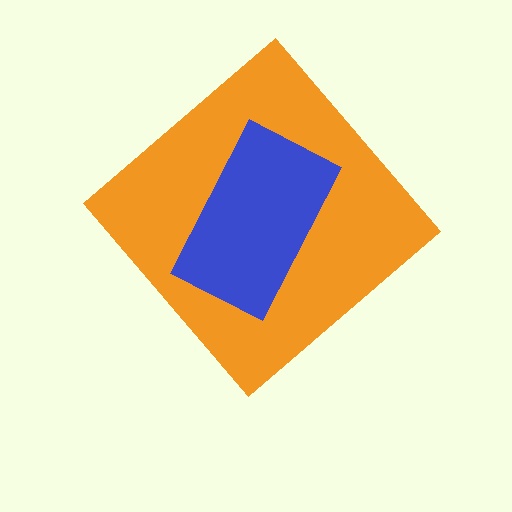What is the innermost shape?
The blue rectangle.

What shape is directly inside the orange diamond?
The blue rectangle.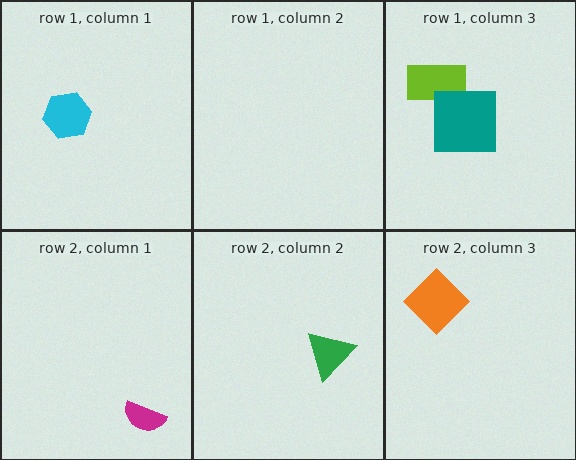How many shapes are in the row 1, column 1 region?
1.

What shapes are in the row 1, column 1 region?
The cyan hexagon.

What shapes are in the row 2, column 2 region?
The green triangle.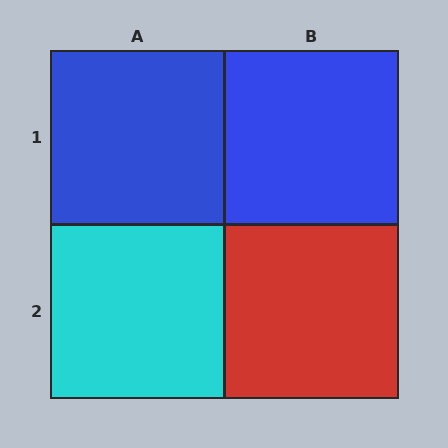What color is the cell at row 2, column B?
Red.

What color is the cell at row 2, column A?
Cyan.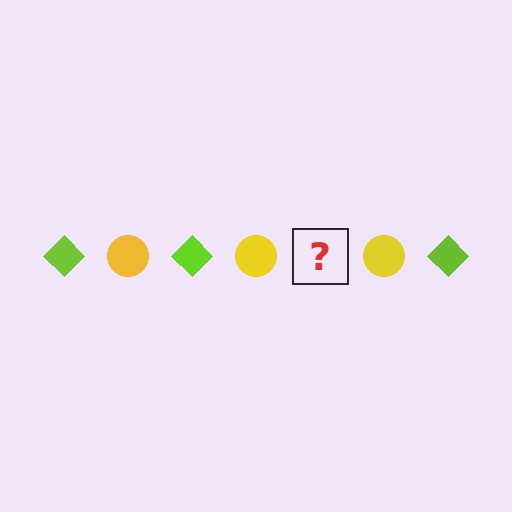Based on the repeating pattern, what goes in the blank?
The blank should be a lime diamond.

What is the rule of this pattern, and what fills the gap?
The rule is that the pattern alternates between lime diamond and yellow circle. The gap should be filled with a lime diamond.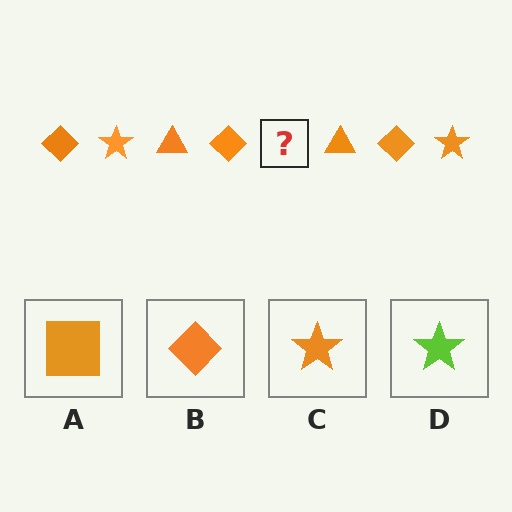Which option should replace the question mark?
Option C.